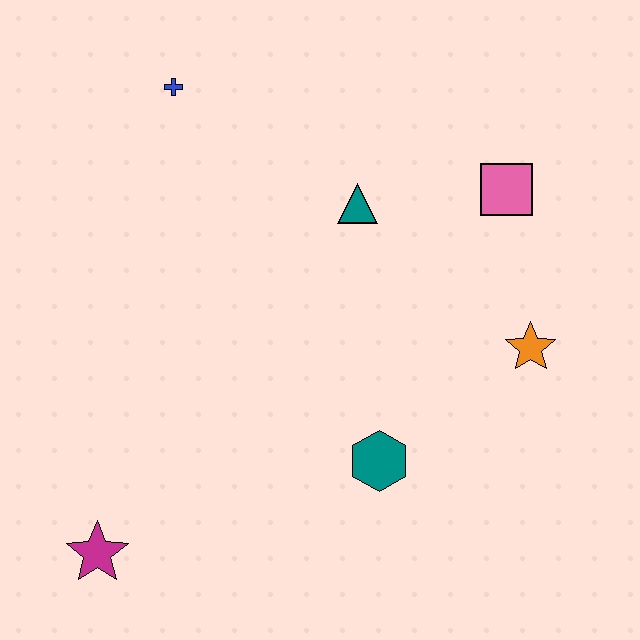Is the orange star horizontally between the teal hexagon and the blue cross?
No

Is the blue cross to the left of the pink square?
Yes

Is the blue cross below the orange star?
No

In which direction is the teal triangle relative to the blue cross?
The teal triangle is to the right of the blue cross.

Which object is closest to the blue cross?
The teal triangle is closest to the blue cross.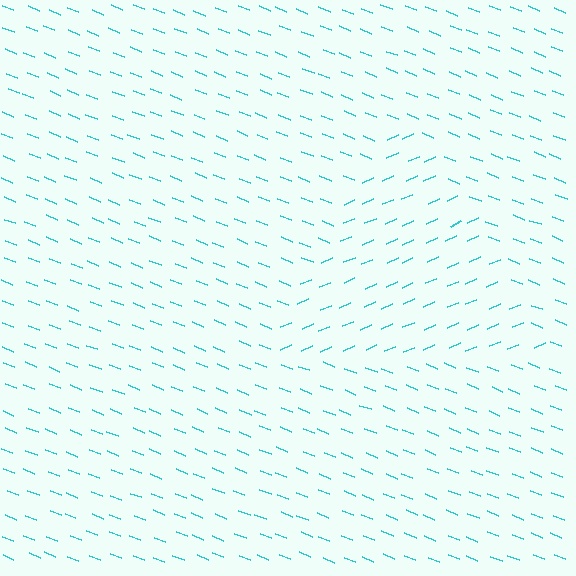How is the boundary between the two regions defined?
The boundary is defined purely by a change in line orientation (approximately 45 degrees difference). All lines are the same color and thickness.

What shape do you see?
I see a triangle.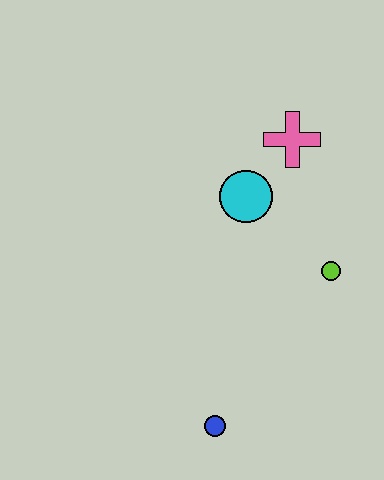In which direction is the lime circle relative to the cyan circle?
The lime circle is to the right of the cyan circle.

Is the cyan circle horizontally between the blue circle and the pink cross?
Yes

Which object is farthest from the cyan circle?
The blue circle is farthest from the cyan circle.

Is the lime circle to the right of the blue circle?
Yes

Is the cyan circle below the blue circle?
No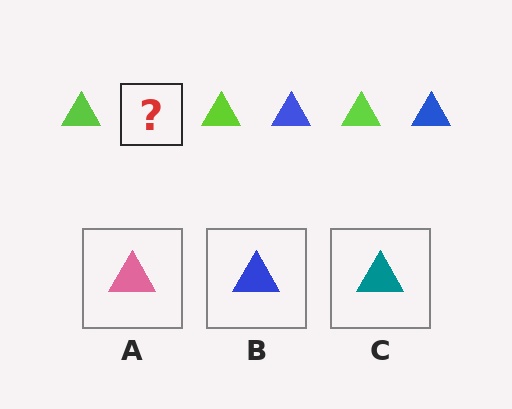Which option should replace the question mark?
Option B.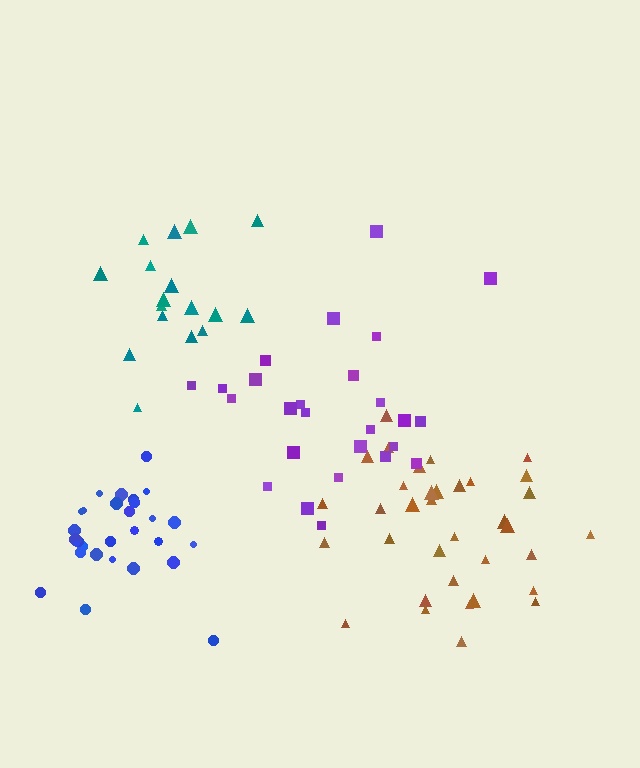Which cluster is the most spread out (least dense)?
Teal.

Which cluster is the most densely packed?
Blue.